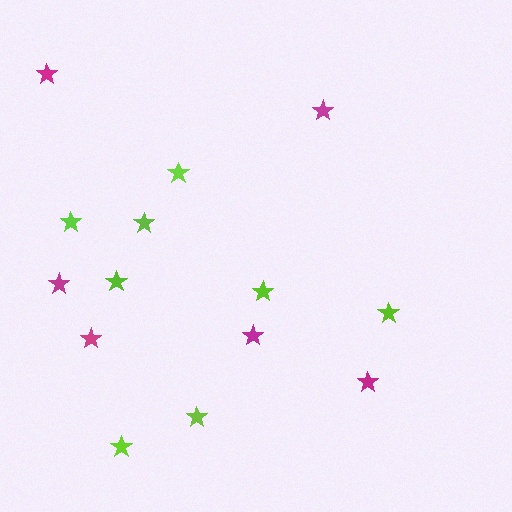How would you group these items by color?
There are 2 groups: one group of magenta stars (6) and one group of lime stars (8).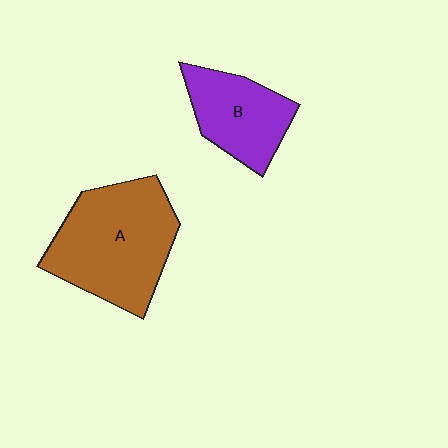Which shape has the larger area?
Shape A (brown).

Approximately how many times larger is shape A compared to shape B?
Approximately 1.7 times.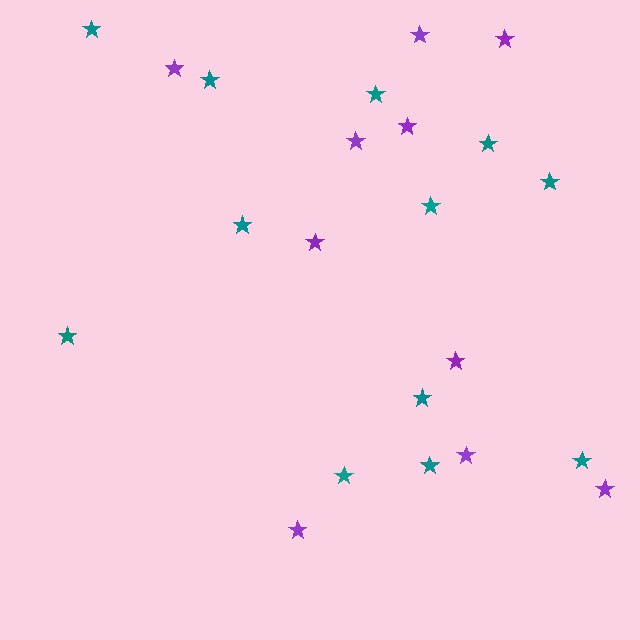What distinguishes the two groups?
There are 2 groups: one group of purple stars (10) and one group of teal stars (12).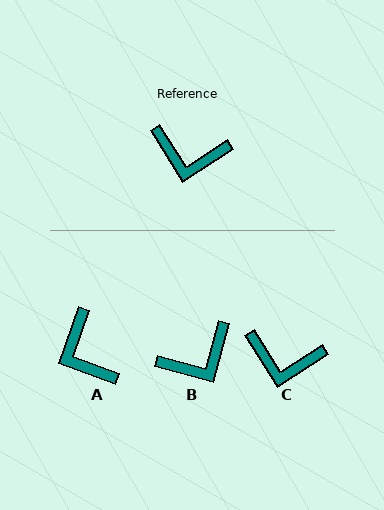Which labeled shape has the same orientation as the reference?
C.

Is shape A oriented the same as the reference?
No, it is off by about 52 degrees.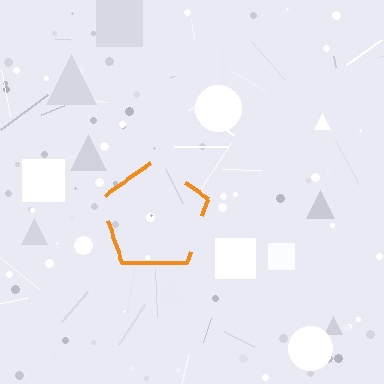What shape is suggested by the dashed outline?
The dashed outline suggests a pentagon.